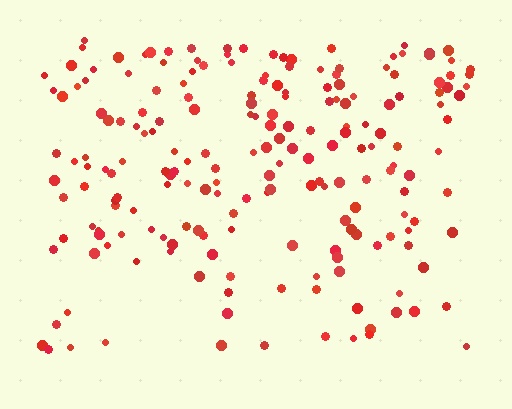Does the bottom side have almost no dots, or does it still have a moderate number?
Still a moderate number, just noticeably fewer than the top.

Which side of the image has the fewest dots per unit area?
The bottom.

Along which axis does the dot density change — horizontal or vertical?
Vertical.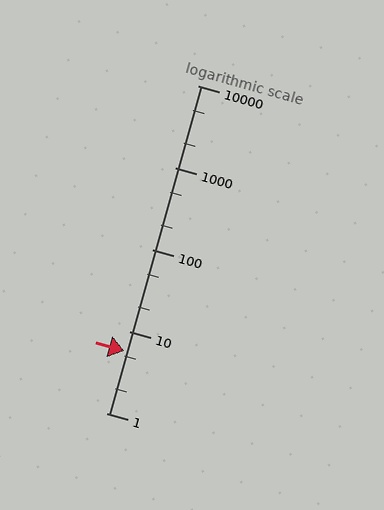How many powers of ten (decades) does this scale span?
The scale spans 4 decades, from 1 to 10000.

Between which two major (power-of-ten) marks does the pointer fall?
The pointer is between 1 and 10.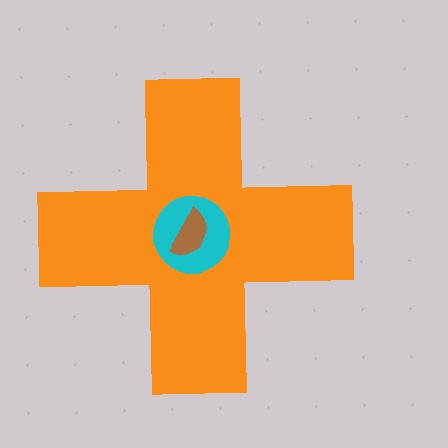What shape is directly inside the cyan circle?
The brown semicircle.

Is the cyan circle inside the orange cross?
Yes.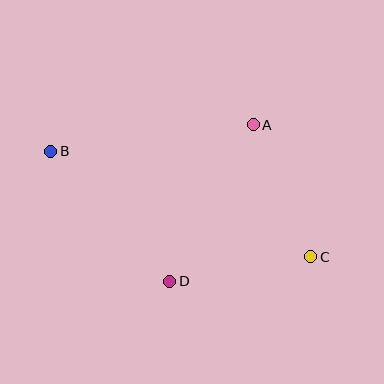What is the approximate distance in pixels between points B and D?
The distance between B and D is approximately 176 pixels.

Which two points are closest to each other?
Points C and D are closest to each other.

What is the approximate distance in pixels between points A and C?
The distance between A and C is approximately 144 pixels.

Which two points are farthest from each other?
Points B and C are farthest from each other.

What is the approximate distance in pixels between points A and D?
The distance between A and D is approximately 177 pixels.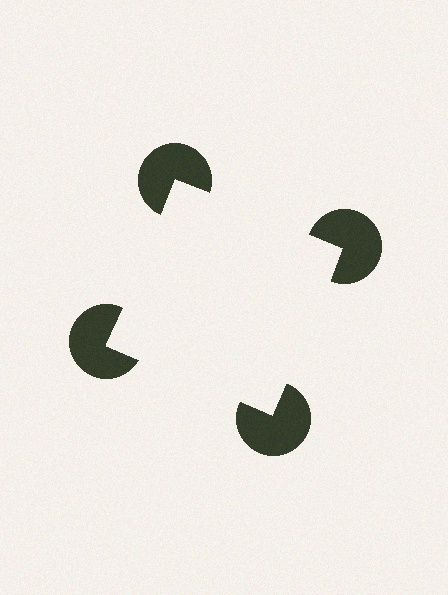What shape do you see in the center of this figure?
An illusory square — its edges are inferred from the aligned wedge cuts in the pac-man discs, not physically drawn.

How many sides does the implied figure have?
4 sides.